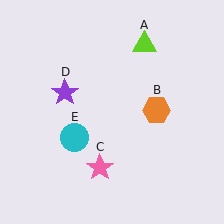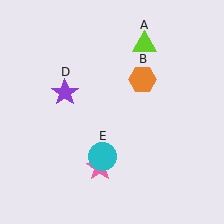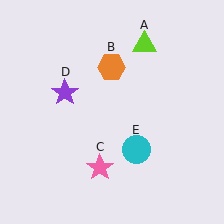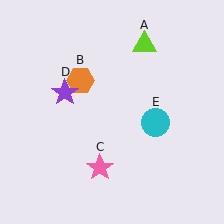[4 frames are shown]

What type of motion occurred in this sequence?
The orange hexagon (object B), cyan circle (object E) rotated counterclockwise around the center of the scene.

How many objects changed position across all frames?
2 objects changed position: orange hexagon (object B), cyan circle (object E).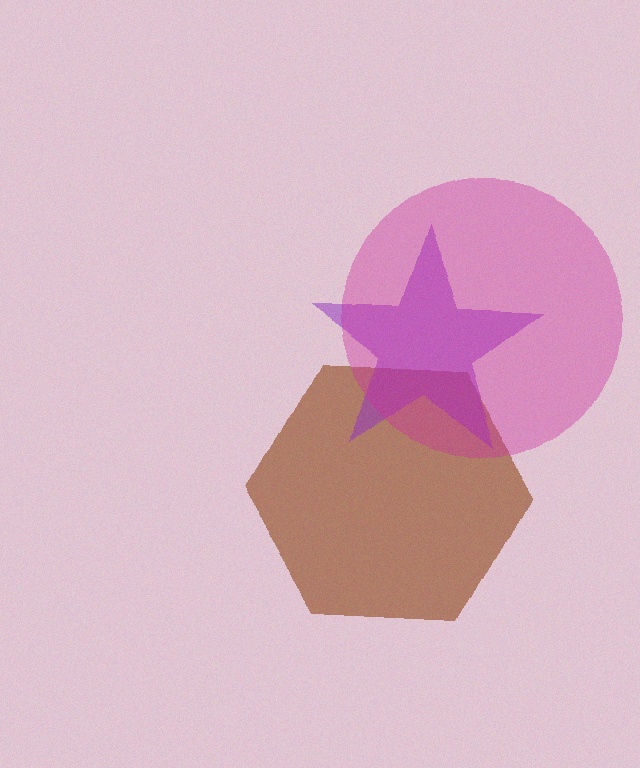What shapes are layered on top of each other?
The layered shapes are: a brown hexagon, a purple star, a magenta circle.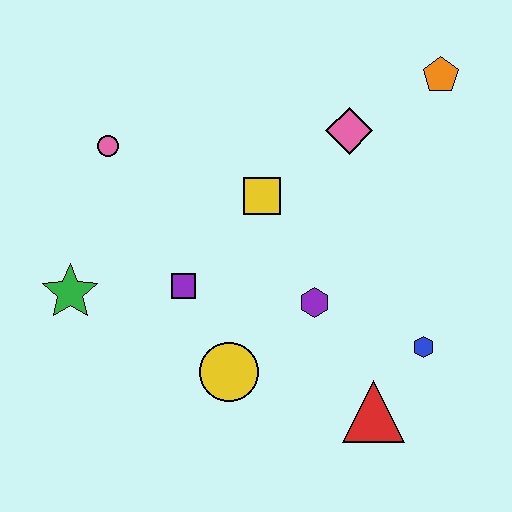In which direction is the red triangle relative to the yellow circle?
The red triangle is to the right of the yellow circle.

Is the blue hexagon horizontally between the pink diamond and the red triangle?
No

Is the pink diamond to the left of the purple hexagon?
No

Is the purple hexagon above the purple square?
No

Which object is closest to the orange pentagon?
The pink diamond is closest to the orange pentagon.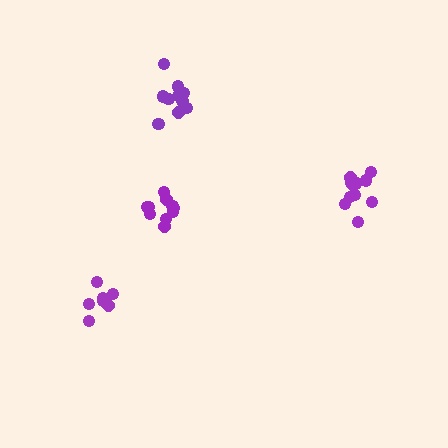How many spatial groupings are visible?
There are 4 spatial groupings.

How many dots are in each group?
Group 1: 10 dots, Group 2: 7 dots, Group 3: 11 dots, Group 4: 12 dots (40 total).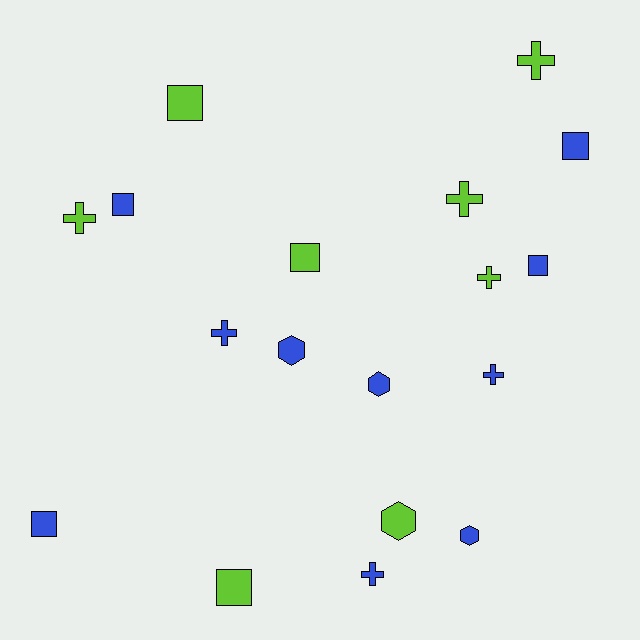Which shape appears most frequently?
Cross, with 7 objects.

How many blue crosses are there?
There are 3 blue crosses.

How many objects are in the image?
There are 18 objects.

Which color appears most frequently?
Blue, with 10 objects.